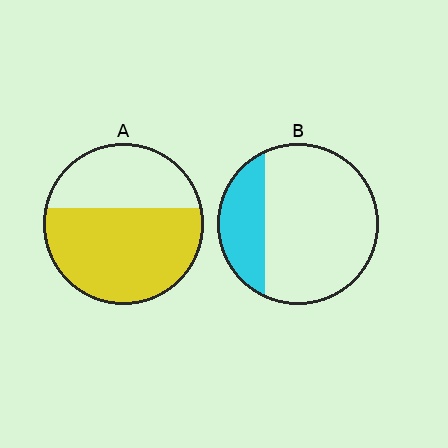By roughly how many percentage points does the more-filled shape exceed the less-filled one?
By roughly 40 percentage points (A over B).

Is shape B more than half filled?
No.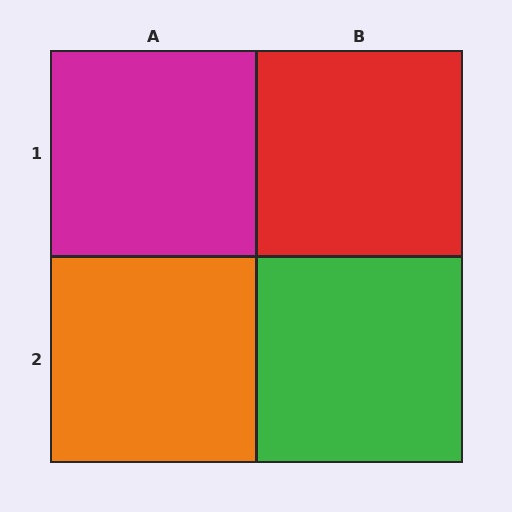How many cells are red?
1 cell is red.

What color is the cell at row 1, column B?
Red.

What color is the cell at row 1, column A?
Magenta.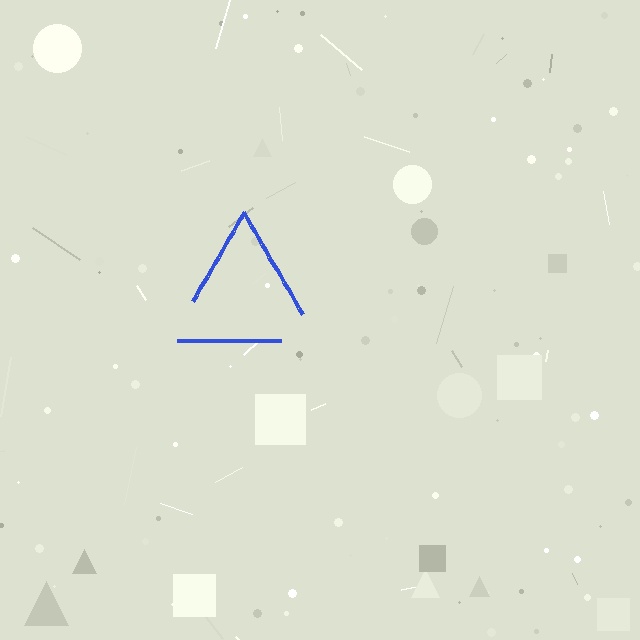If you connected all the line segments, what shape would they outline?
They would outline a triangle.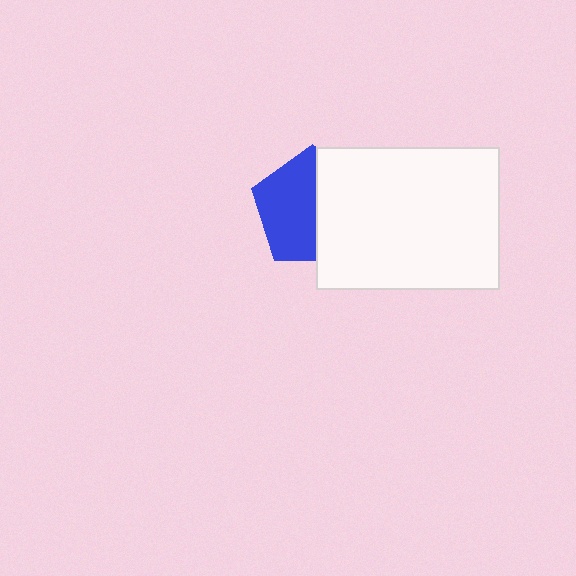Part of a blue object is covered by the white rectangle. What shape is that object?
It is a pentagon.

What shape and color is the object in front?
The object in front is a white rectangle.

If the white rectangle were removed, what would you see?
You would see the complete blue pentagon.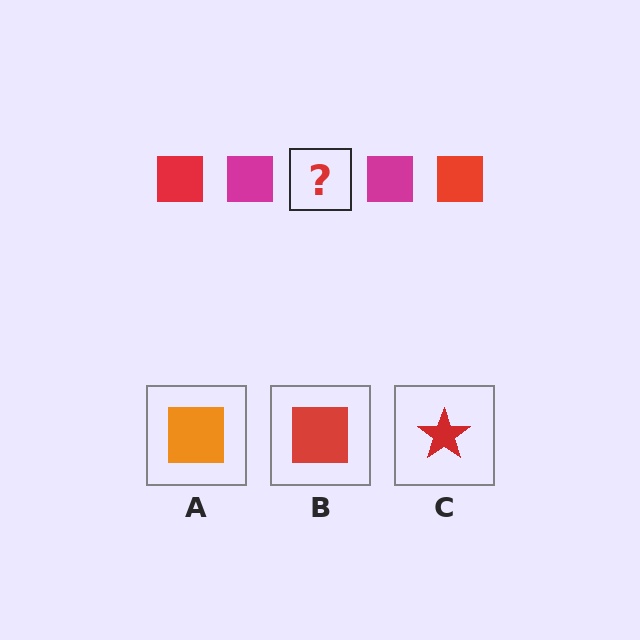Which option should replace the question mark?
Option B.